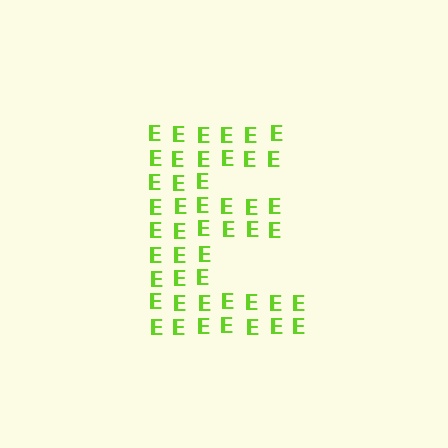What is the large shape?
The large shape is the letter E.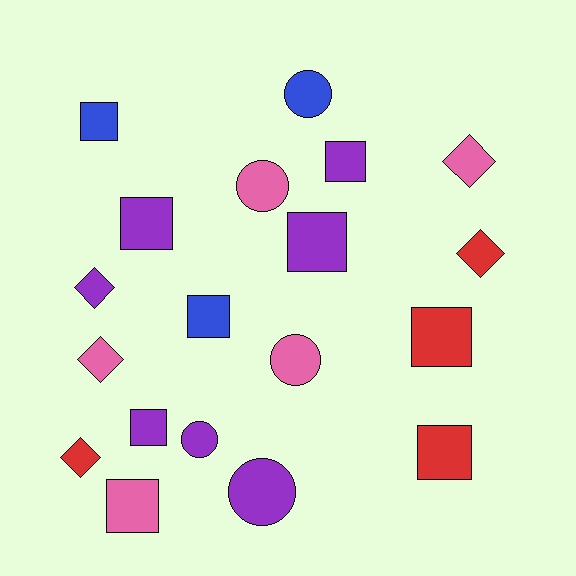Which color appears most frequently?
Purple, with 7 objects.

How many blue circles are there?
There is 1 blue circle.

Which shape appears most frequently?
Square, with 9 objects.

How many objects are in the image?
There are 19 objects.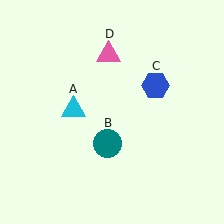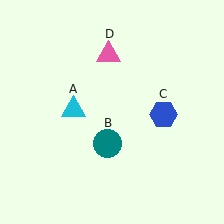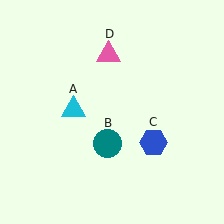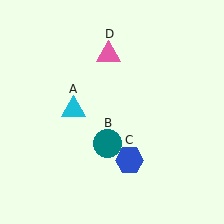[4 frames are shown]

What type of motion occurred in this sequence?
The blue hexagon (object C) rotated clockwise around the center of the scene.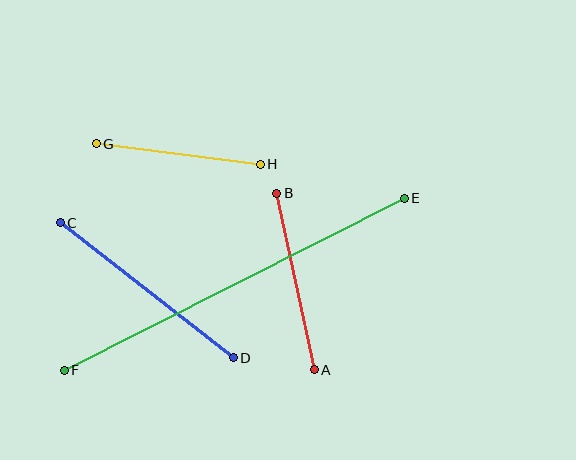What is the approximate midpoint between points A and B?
The midpoint is at approximately (295, 282) pixels.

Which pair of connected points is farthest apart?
Points E and F are farthest apart.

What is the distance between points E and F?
The distance is approximately 381 pixels.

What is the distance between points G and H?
The distance is approximately 165 pixels.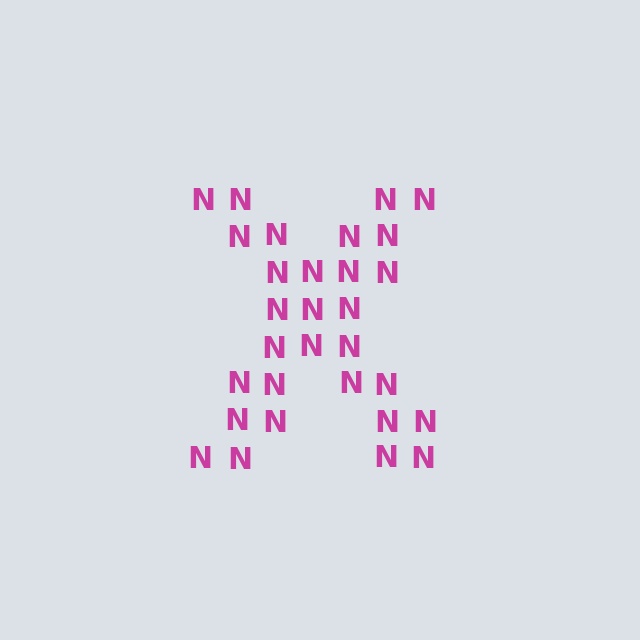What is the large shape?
The large shape is the letter X.